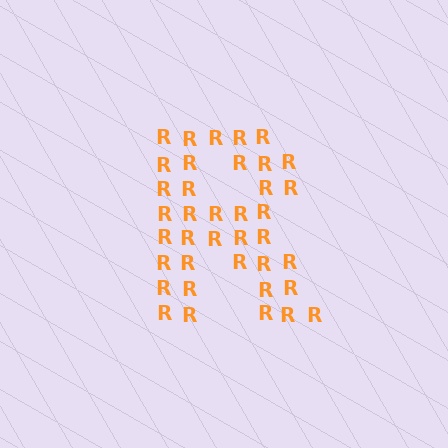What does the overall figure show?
The overall figure shows the letter R.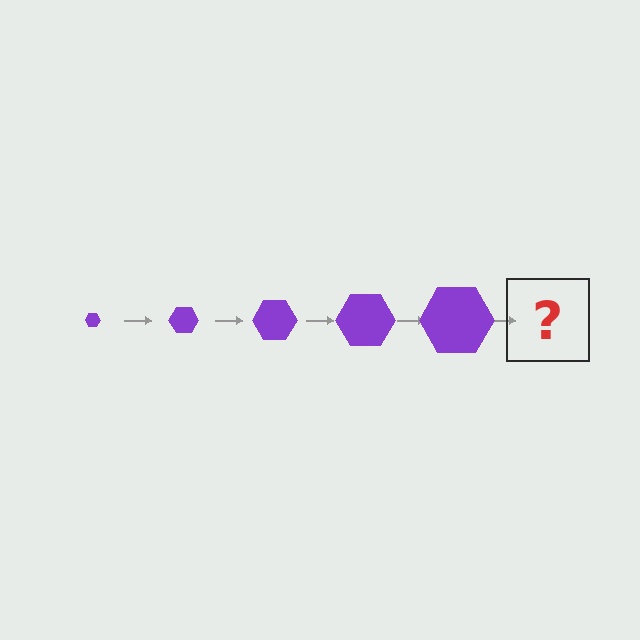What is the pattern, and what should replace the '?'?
The pattern is that the hexagon gets progressively larger each step. The '?' should be a purple hexagon, larger than the previous one.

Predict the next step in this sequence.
The next step is a purple hexagon, larger than the previous one.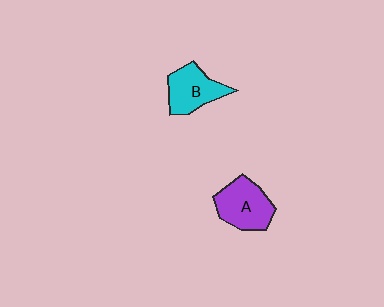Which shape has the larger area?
Shape A (purple).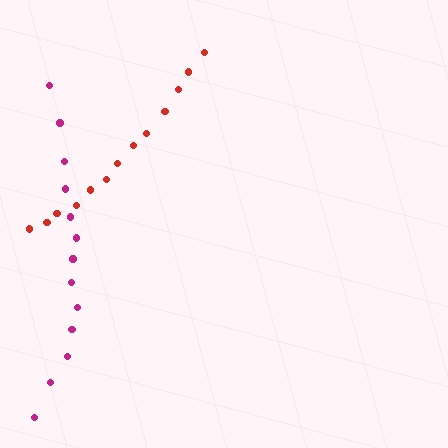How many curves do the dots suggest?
There are 2 distinct paths.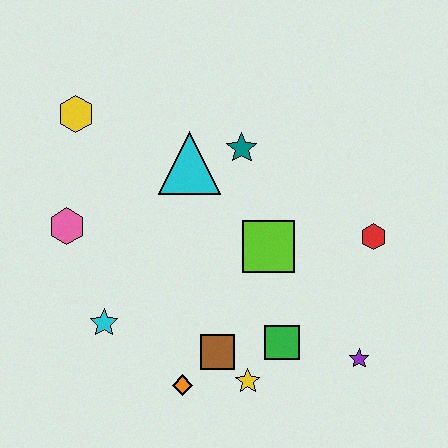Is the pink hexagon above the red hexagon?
Yes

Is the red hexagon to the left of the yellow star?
No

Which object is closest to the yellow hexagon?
The pink hexagon is closest to the yellow hexagon.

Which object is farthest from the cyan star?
The red hexagon is farthest from the cyan star.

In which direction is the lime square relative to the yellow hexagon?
The lime square is to the right of the yellow hexagon.